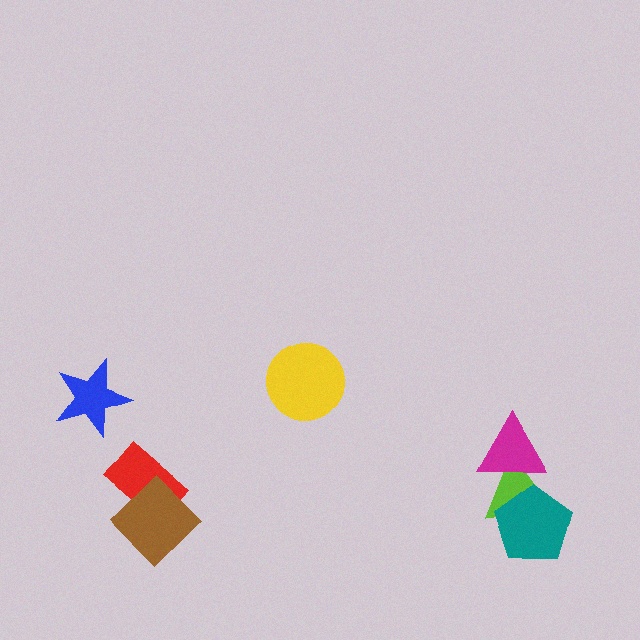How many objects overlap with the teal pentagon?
1 object overlaps with the teal pentagon.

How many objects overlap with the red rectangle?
1 object overlaps with the red rectangle.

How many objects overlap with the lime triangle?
2 objects overlap with the lime triangle.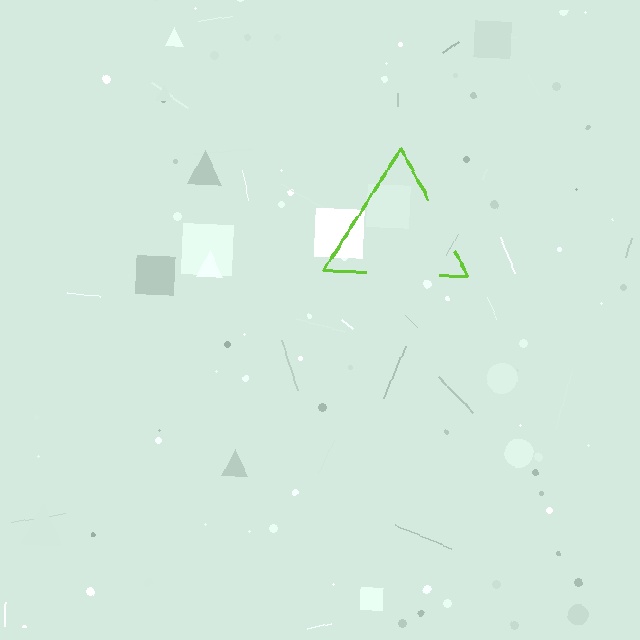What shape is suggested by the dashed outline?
The dashed outline suggests a triangle.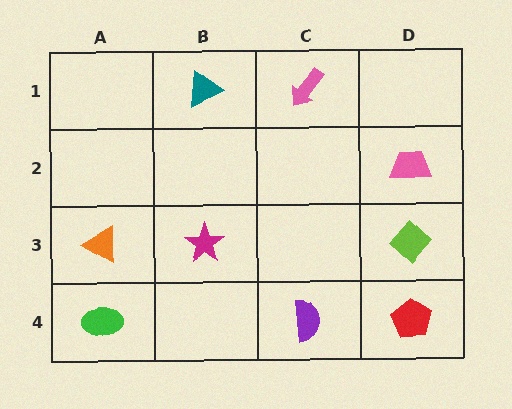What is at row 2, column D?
A pink trapezoid.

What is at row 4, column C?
A purple semicircle.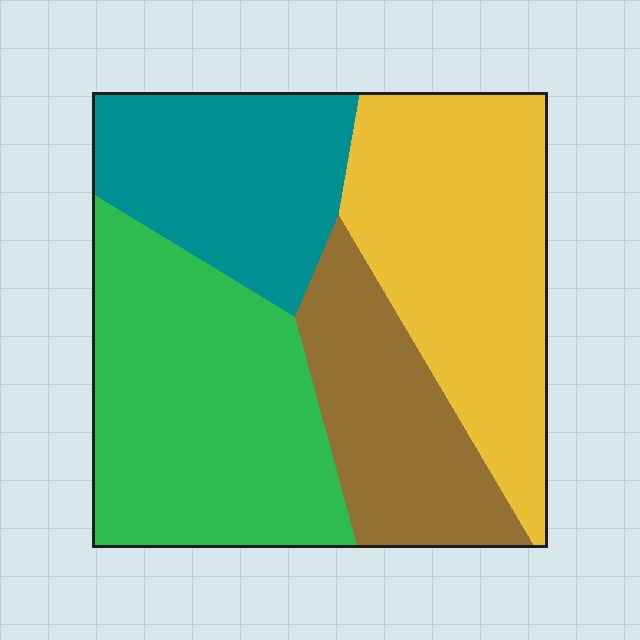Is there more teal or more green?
Green.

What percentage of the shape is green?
Green takes up about one third (1/3) of the shape.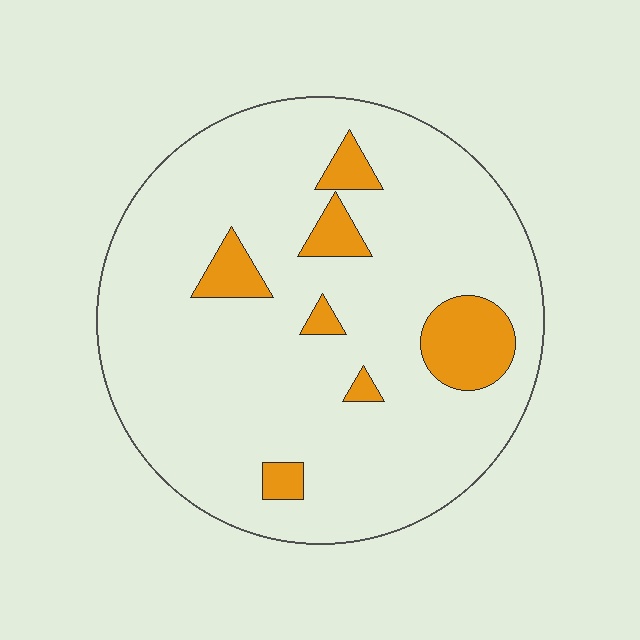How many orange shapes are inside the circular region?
7.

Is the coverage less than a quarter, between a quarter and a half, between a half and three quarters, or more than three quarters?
Less than a quarter.